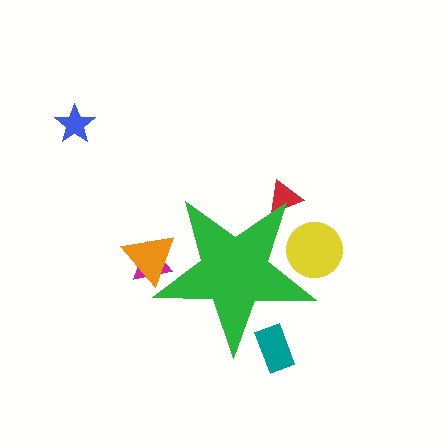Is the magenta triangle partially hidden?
Yes, the magenta triangle is partially hidden behind the green star.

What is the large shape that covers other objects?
A green star.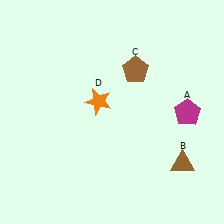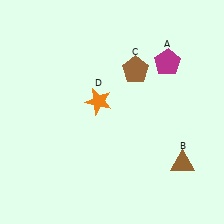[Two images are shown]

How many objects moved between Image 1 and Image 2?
1 object moved between the two images.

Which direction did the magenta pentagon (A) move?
The magenta pentagon (A) moved up.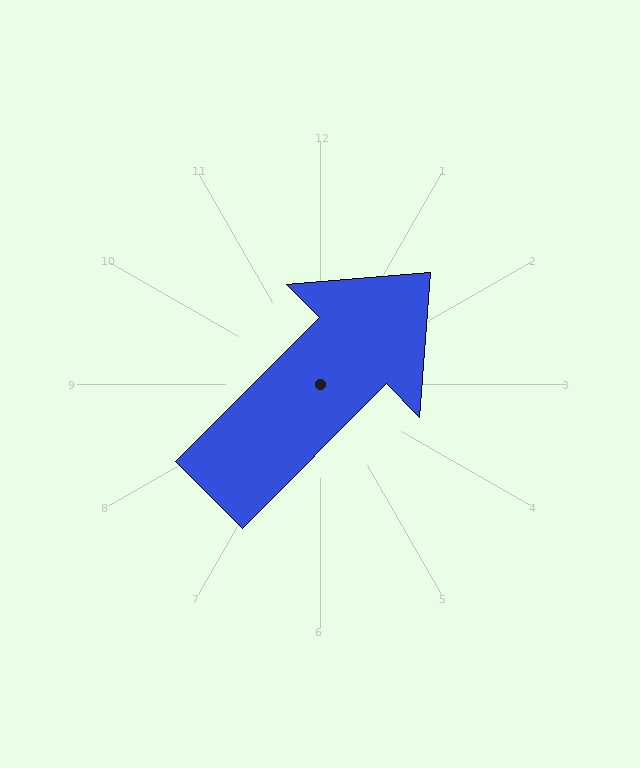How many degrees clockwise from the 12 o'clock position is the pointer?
Approximately 45 degrees.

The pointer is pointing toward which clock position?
Roughly 1 o'clock.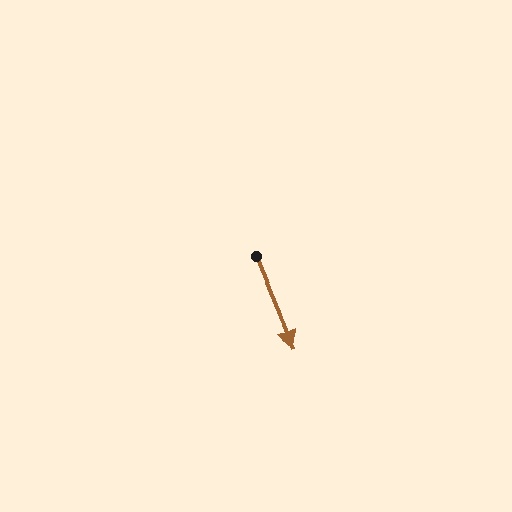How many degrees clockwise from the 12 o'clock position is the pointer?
Approximately 157 degrees.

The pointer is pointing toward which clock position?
Roughly 5 o'clock.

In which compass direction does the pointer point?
Southeast.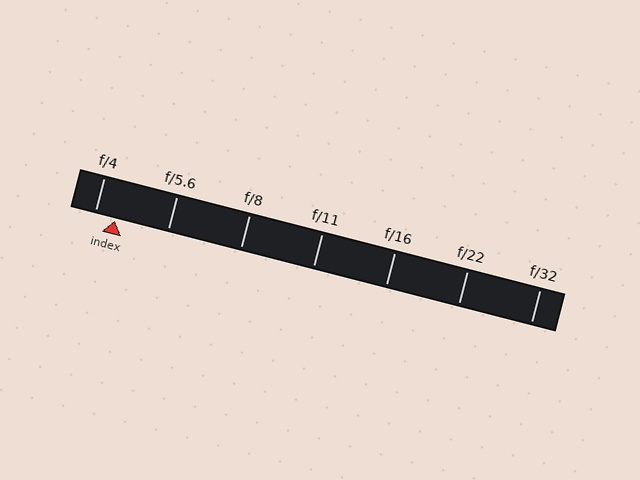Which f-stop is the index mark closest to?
The index mark is closest to f/4.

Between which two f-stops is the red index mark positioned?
The index mark is between f/4 and f/5.6.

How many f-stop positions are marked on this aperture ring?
There are 7 f-stop positions marked.